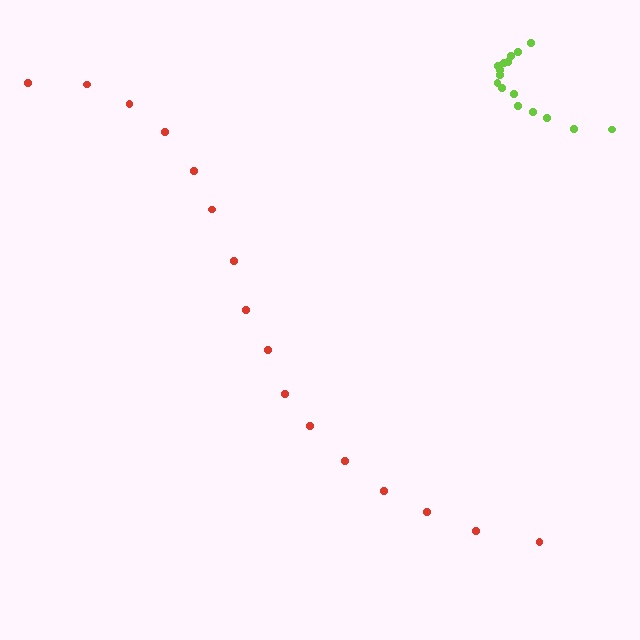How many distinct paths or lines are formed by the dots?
There are 2 distinct paths.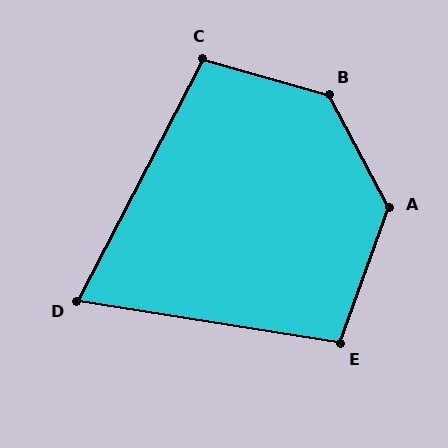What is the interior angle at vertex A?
Approximately 132 degrees (obtuse).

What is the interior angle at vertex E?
Approximately 101 degrees (obtuse).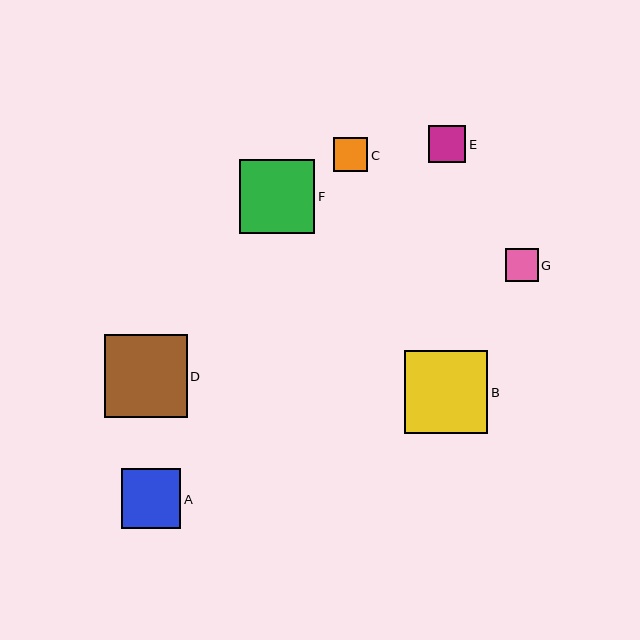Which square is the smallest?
Square G is the smallest with a size of approximately 33 pixels.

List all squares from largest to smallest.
From largest to smallest: B, D, F, A, E, C, G.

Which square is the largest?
Square B is the largest with a size of approximately 83 pixels.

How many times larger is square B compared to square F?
Square B is approximately 1.1 times the size of square F.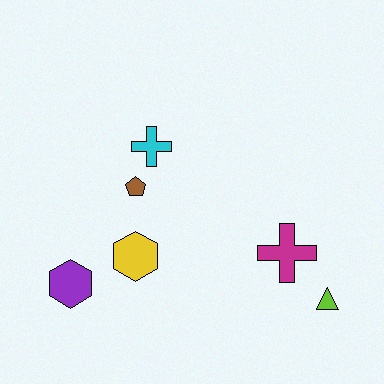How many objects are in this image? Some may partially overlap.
There are 6 objects.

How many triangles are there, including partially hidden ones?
There is 1 triangle.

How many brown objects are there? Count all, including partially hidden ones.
There is 1 brown object.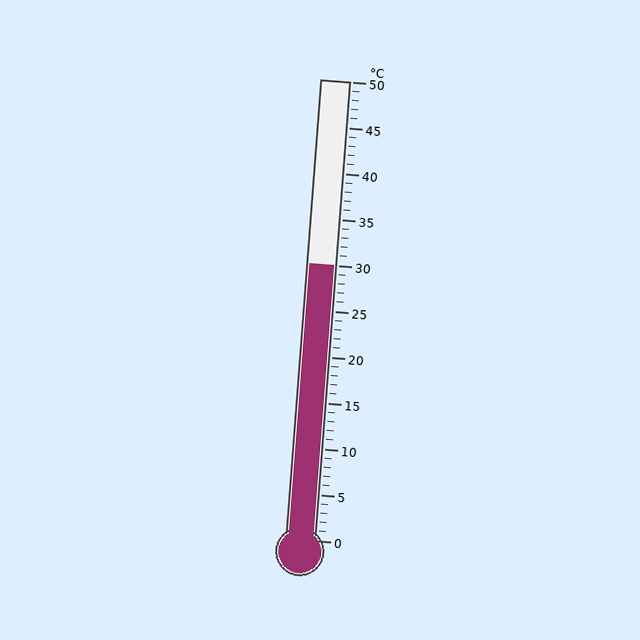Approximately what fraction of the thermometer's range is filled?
The thermometer is filled to approximately 60% of its range.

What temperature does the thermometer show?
The thermometer shows approximately 30°C.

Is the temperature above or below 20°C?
The temperature is above 20°C.